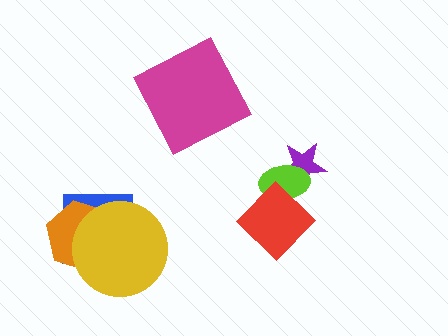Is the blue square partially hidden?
Yes, it is partially covered by another shape.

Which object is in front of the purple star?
The lime ellipse is in front of the purple star.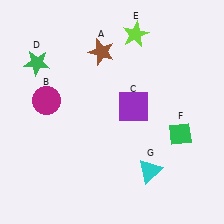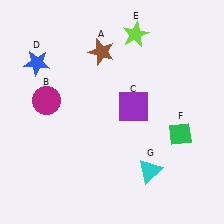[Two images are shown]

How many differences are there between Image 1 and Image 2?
There is 1 difference between the two images.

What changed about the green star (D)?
In Image 1, D is green. In Image 2, it changed to blue.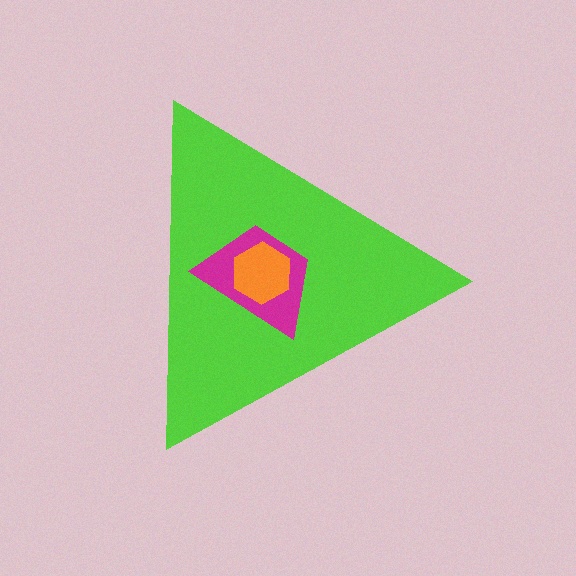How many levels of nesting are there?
3.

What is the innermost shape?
The orange hexagon.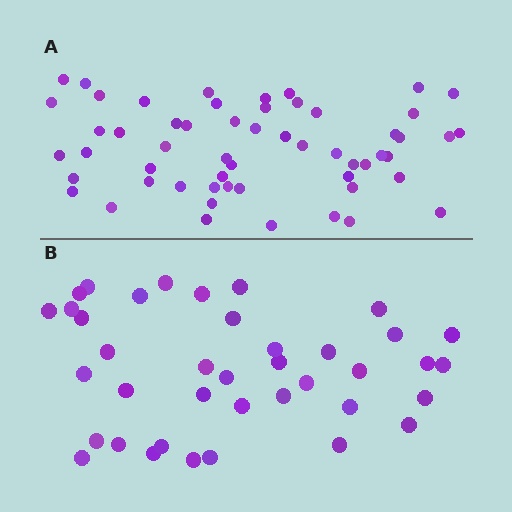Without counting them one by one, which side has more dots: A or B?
Region A (the top region) has more dots.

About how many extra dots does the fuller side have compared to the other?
Region A has approximately 15 more dots than region B.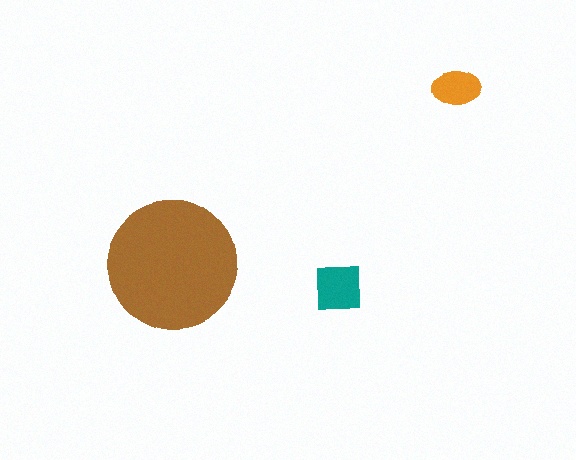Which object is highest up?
The orange ellipse is topmost.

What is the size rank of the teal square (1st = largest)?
2nd.